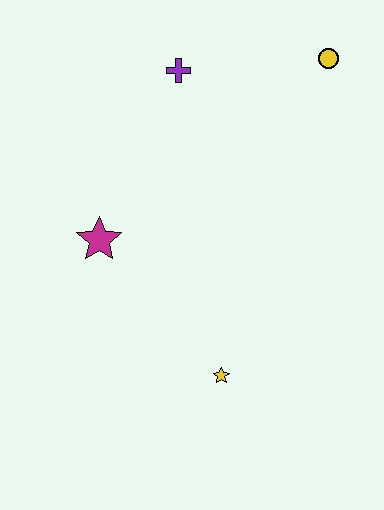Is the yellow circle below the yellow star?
No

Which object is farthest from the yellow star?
The yellow circle is farthest from the yellow star.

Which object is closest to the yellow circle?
The purple cross is closest to the yellow circle.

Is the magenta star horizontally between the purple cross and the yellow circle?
No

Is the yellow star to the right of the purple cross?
Yes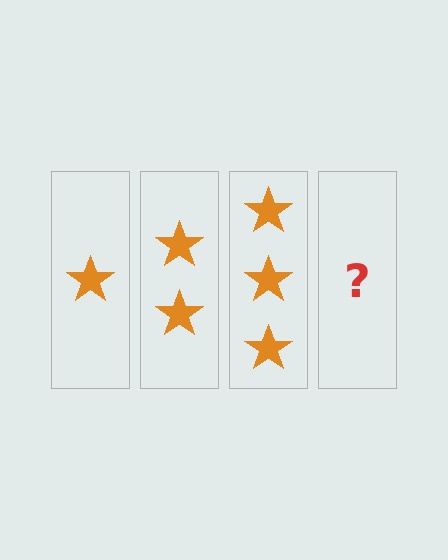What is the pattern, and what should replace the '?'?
The pattern is that each step adds one more star. The '?' should be 4 stars.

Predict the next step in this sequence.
The next step is 4 stars.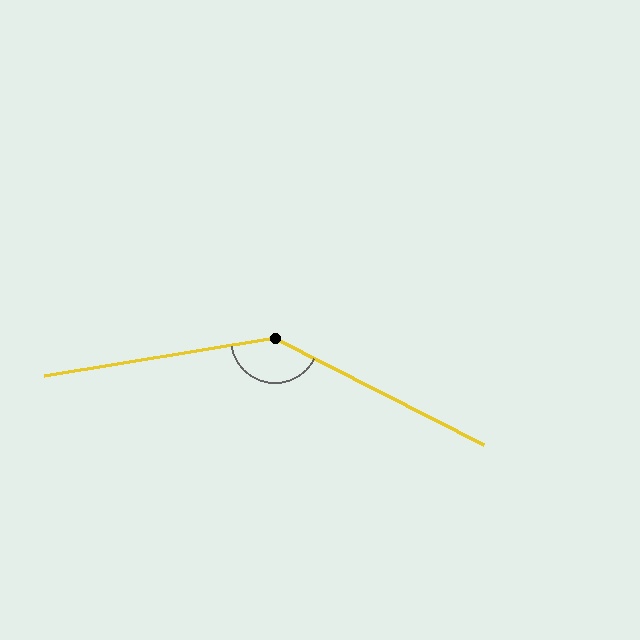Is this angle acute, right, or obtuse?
It is obtuse.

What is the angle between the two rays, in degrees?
Approximately 144 degrees.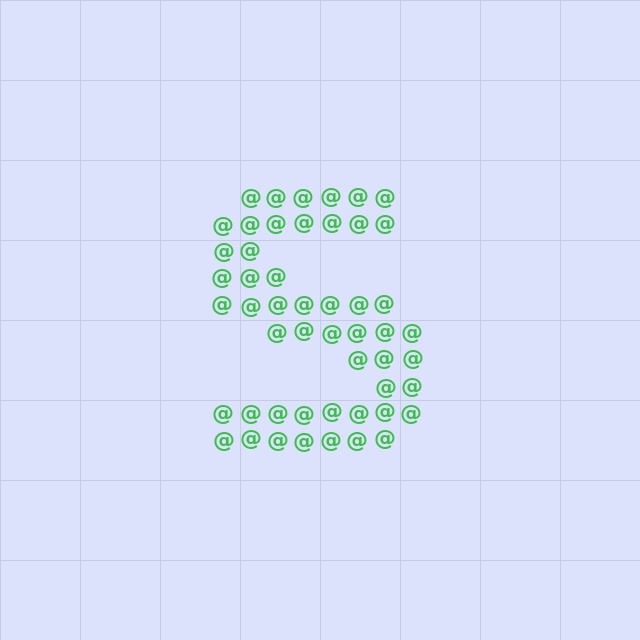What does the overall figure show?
The overall figure shows the letter S.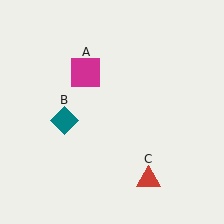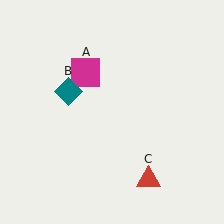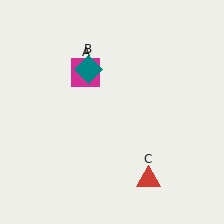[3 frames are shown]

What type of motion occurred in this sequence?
The teal diamond (object B) rotated clockwise around the center of the scene.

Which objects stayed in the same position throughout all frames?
Magenta square (object A) and red triangle (object C) remained stationary.